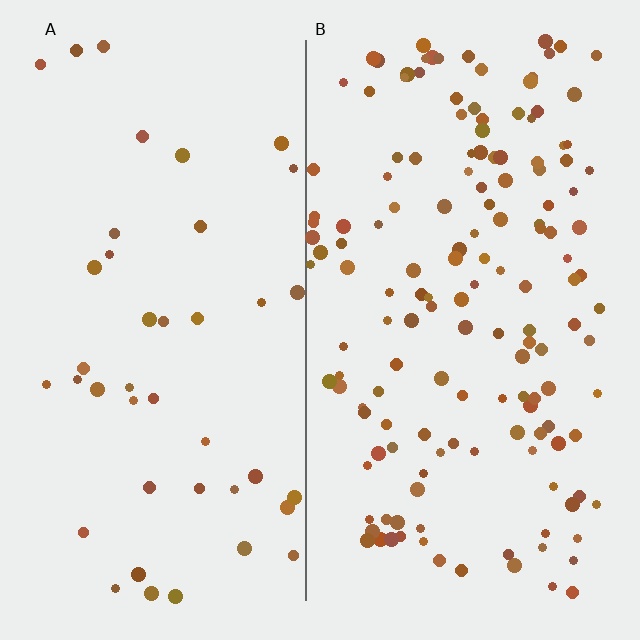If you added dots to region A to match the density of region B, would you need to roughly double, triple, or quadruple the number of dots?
Approximately quadruple.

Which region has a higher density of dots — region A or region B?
B (the right).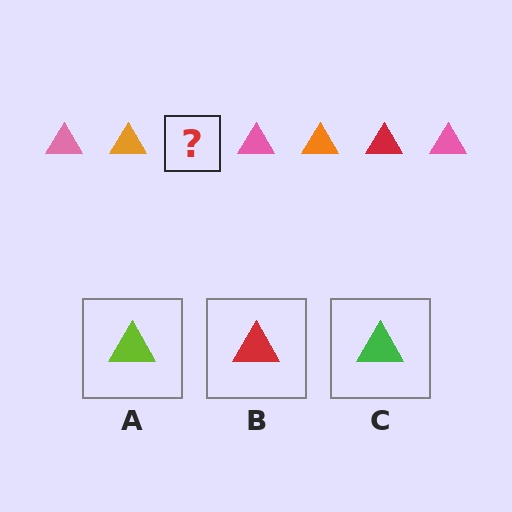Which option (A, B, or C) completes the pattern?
B.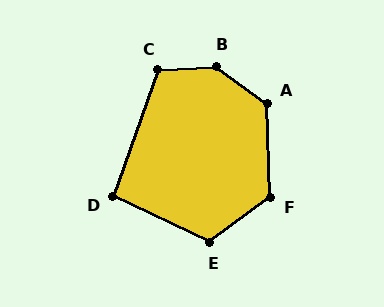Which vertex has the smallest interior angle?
D, at approximately 96 degrees.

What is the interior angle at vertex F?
Approximately 124 degrees (obtuse).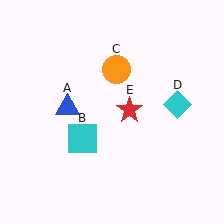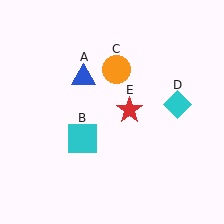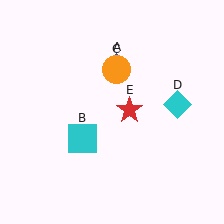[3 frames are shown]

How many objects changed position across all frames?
1 object changed position: blue triangle (object A).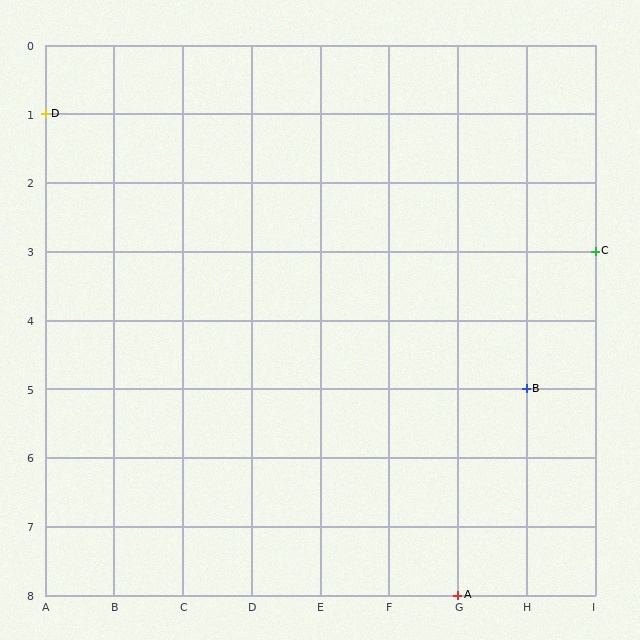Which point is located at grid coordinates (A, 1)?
Point D is at (A, 1).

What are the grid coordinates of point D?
Point D is at grid coordinates (A, 1).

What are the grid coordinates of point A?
Point A is at grid coordinates (G, 8).